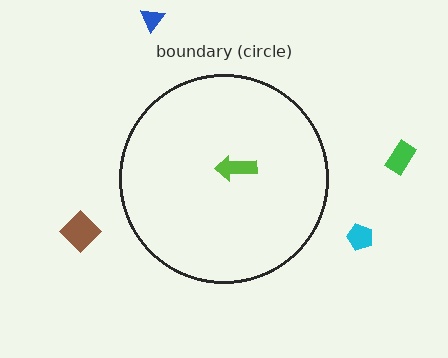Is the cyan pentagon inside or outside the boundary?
Outside.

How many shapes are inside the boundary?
1 inside, 4 outside.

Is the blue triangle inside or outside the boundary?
Outside.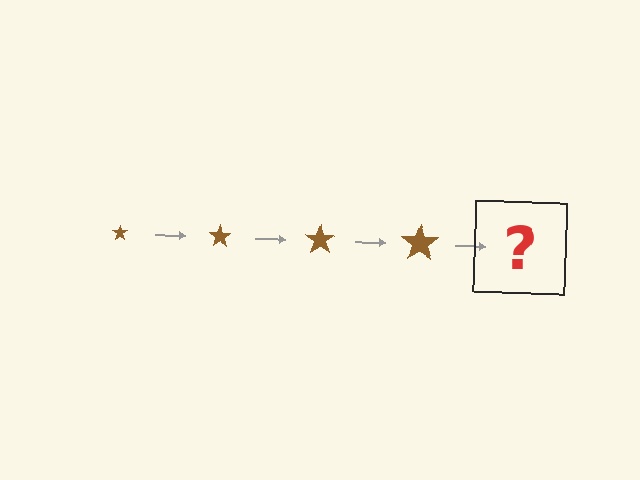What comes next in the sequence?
The next element should be a brown star, larger than the previous one.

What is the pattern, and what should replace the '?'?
The pattern is that the star gets progressively larger each step. The '?' should be a brown star, larger than the previous one.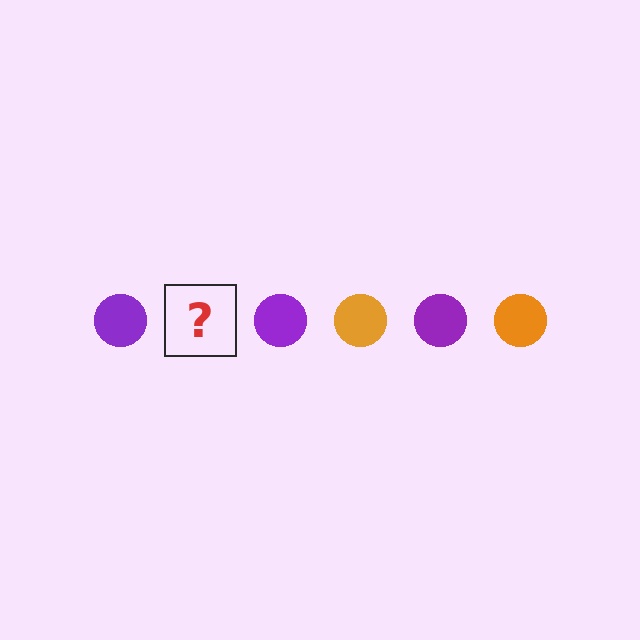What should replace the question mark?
The question mark should be replaced with an orange circle.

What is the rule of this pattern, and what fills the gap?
The rule is that the pattern cycles through purple, orange circles. The gap should be filled with an orange circle.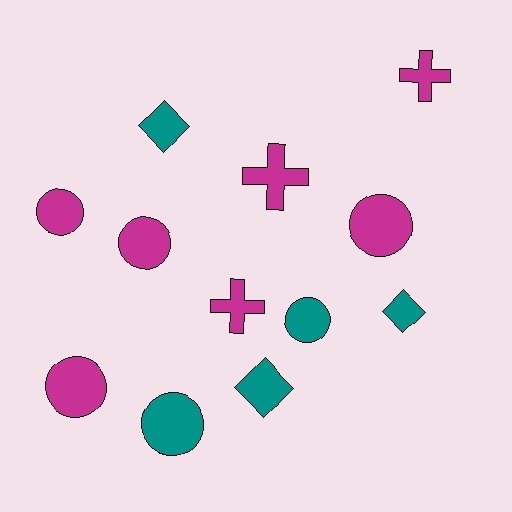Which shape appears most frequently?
Circle, with 6 objects.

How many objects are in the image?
There are 12 objects.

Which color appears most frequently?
Magenta, with 7 objects.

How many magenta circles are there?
There are 4 magenta circles.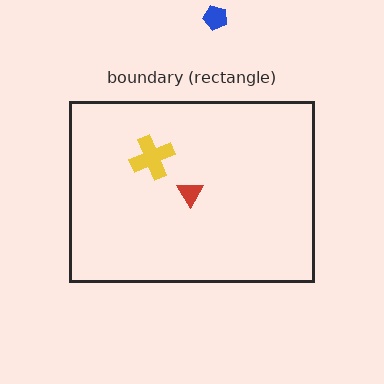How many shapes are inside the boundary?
2 inside, 1 outside.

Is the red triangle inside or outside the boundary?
Inside.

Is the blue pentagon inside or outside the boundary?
Outside.